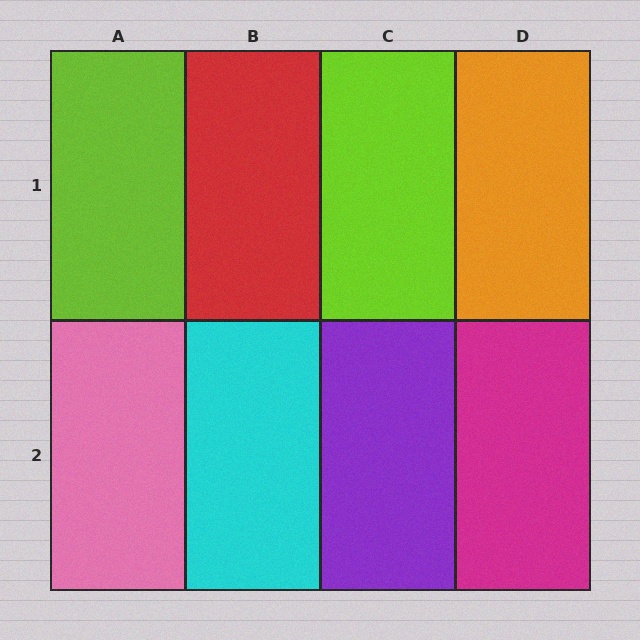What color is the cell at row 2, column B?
Cyan.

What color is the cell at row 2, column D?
Magenta.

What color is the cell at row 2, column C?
Purple.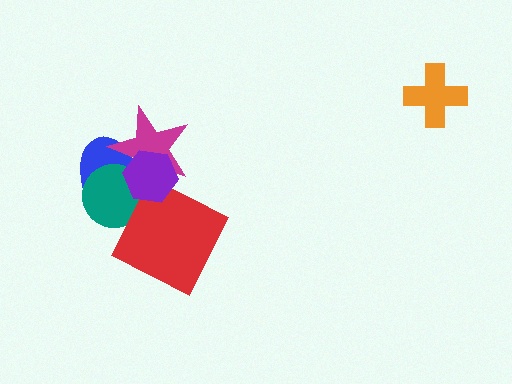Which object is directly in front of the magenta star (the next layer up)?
The teal circle is directly in front of the magenta star.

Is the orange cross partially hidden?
No, no other shape covers it.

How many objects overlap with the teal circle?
3 objects overlap with the teal circle.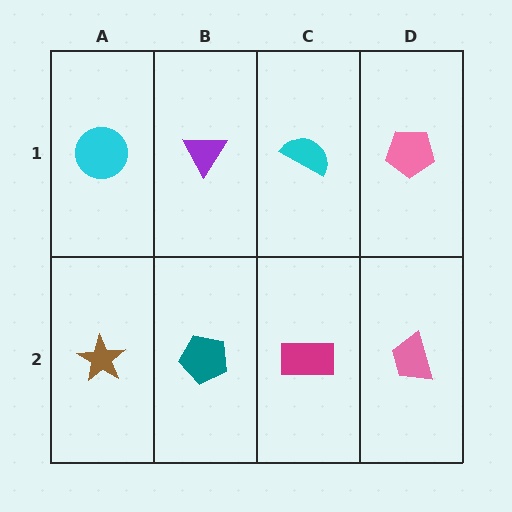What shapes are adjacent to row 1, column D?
A pink trapezoid (row 2, column D), a cyan semicircle (row 1, column C).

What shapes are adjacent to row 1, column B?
A teal pentagon (row 2, column B), a cyan circle (row 1, column A), a cyan semicircle (row 1, column C).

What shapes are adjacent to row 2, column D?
A pink pentagon (row 1, column D), a magenta rectangle (row 2, column C).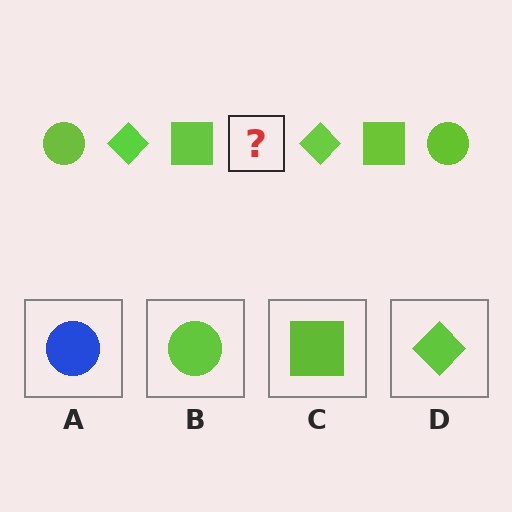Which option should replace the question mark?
Option B.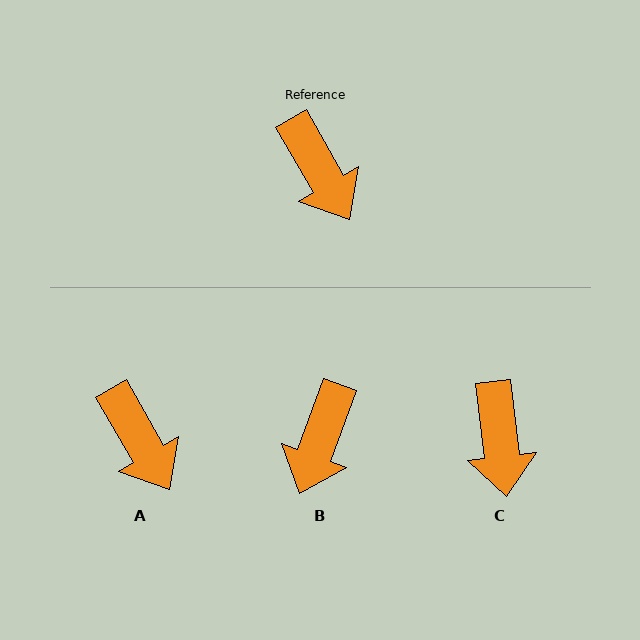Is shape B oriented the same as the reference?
No, it is off by about 50 degrees.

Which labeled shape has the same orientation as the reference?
A.